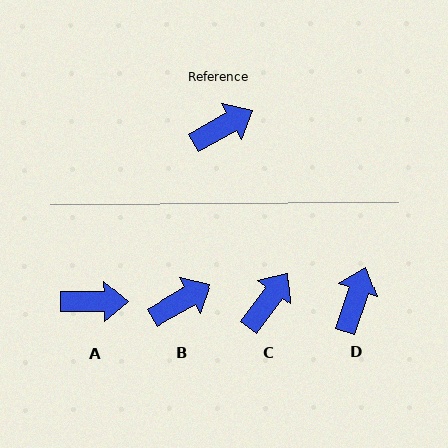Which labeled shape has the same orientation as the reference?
B.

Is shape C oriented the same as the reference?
No, it is off by about 24 degrees.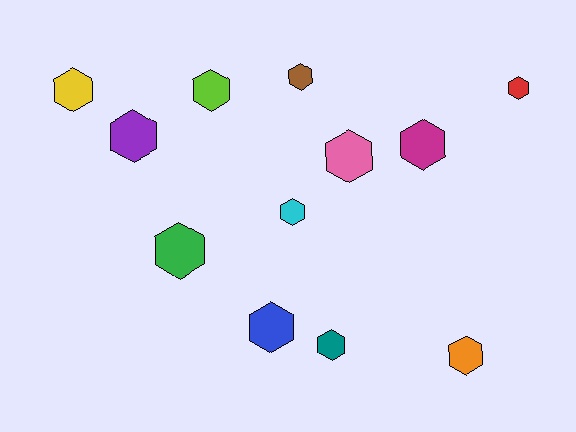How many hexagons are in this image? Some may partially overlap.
There are 12 hexagons.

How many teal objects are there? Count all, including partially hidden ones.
There is 1 teal object.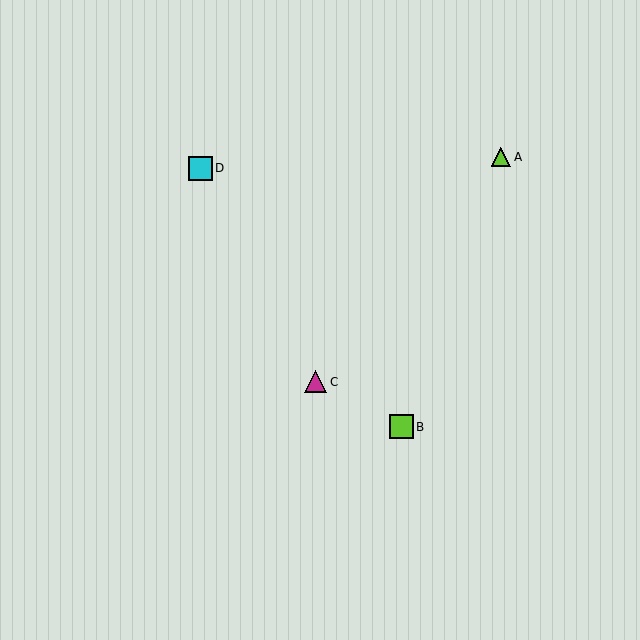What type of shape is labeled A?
Shape A is a lime triangle.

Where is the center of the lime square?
The center of the lime square is at (401, 427).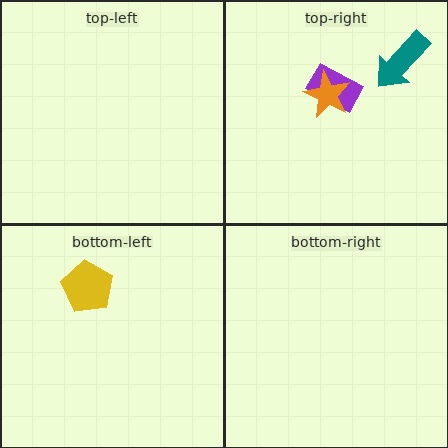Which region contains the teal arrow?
The top-right region.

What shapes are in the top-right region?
The teal arrow, the purple rectangle, the orange star.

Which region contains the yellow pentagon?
The bottom-left region.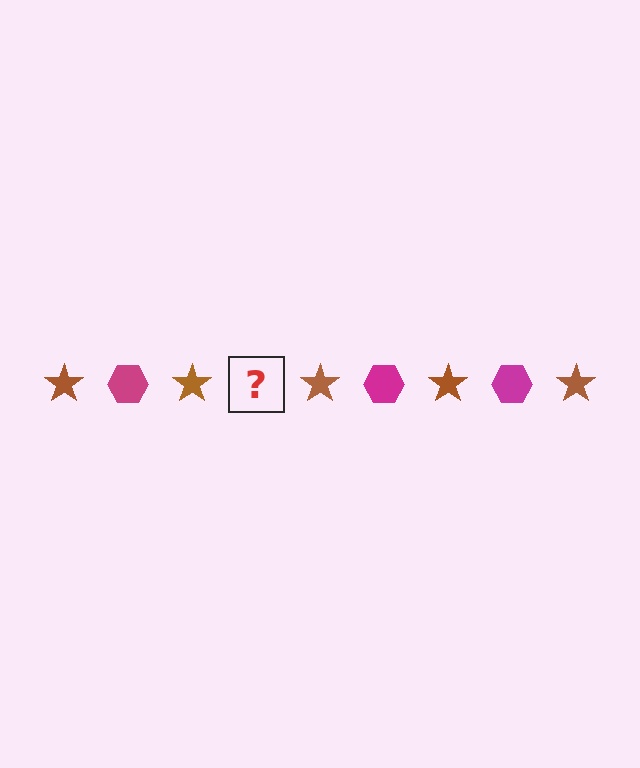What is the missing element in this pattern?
The missing element is a magenta hexagon.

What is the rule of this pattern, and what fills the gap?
The rule is that the pattern alternates between brown star and magenta hexagon. The gap should be filled with a magenta hexagon.